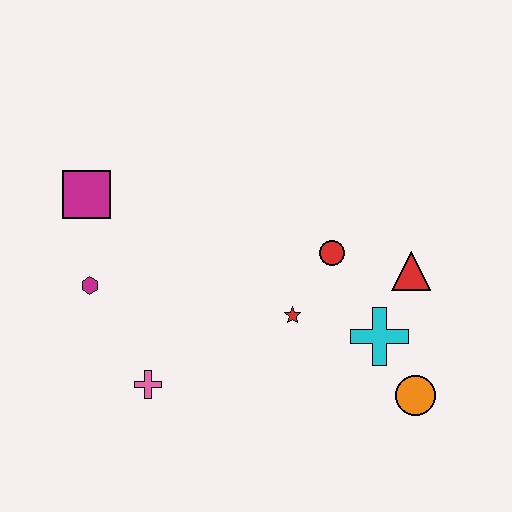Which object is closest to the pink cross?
The magenta hexagon is closest to the pink cross.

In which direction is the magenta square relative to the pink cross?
The magenta square is above the pink cross.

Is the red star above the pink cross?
Yes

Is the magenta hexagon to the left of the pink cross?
Yes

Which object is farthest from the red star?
The magenta square is farthest from the red star.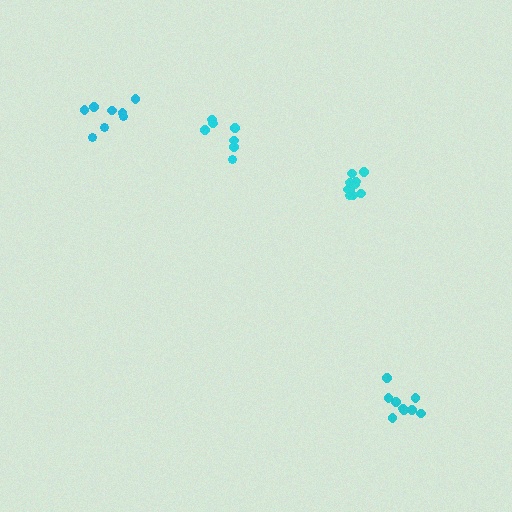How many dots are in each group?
Group 1: 8 dots, Group 2: 7 dots, Group 3: 9 dots, Group 4: 10 dots (34 total).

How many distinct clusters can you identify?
There are 4 distinct clusters.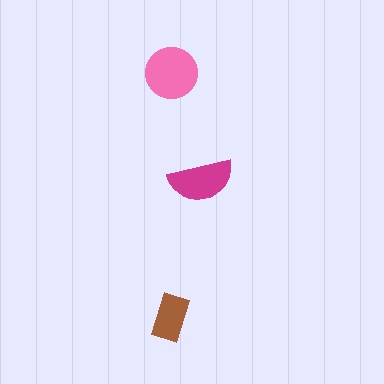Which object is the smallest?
The brown rectangle.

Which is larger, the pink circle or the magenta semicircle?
The pink circle.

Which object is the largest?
The pink circle.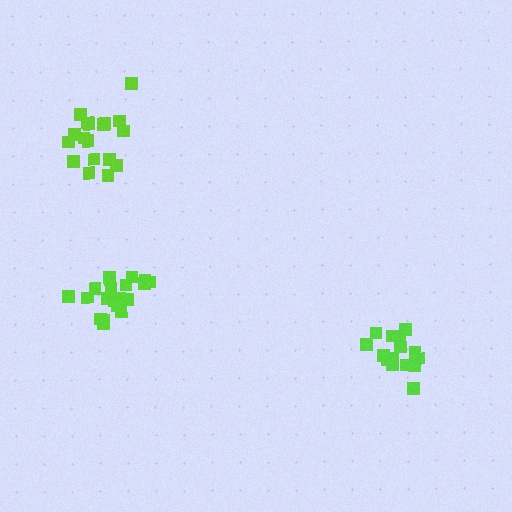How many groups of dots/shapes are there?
There are 3 groups.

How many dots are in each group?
Group 1: 21 dots, Group 2: 18 dots, Group 3: 15 dots (54 total).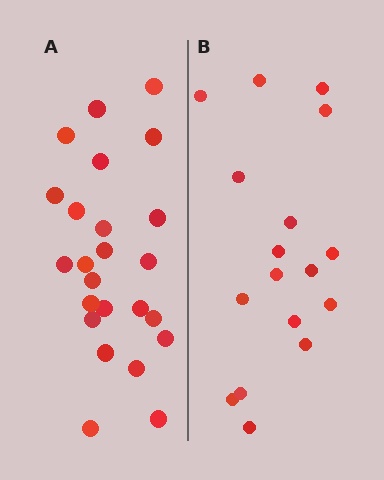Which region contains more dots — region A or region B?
Region A (the left region) has more dots.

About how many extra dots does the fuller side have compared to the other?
Region A has roughly 8 or so more dots than region B.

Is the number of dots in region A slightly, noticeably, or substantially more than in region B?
Region A has noticeably more, but not dramatically so. The ratio is roughly 1.4 to 1.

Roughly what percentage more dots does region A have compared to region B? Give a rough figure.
About 40% more.